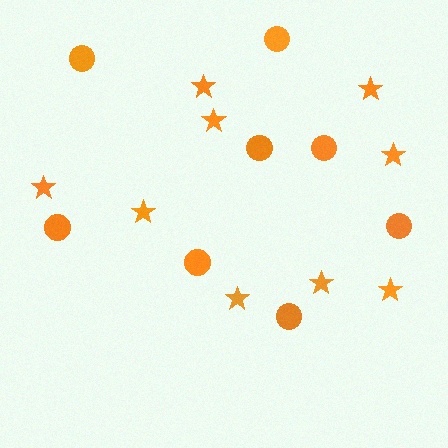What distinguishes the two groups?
There are 2 groups: one group of stars (9) and one group of circles (8).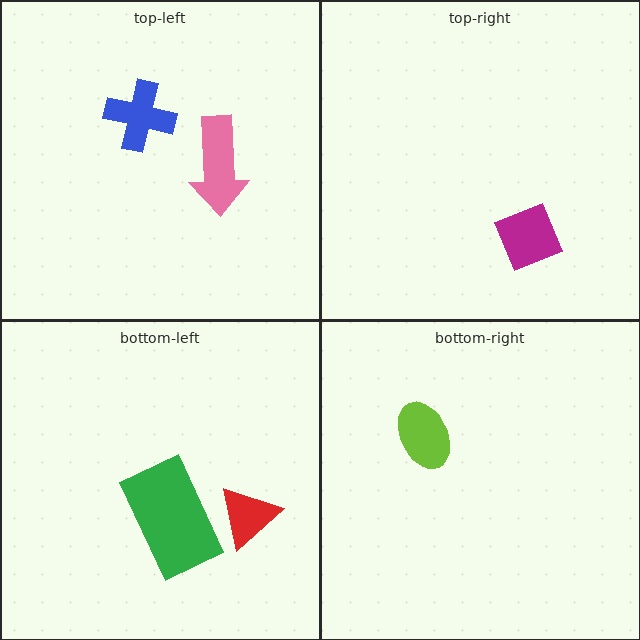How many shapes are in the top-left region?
2.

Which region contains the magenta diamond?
The top-right region.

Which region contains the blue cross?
The top-left region.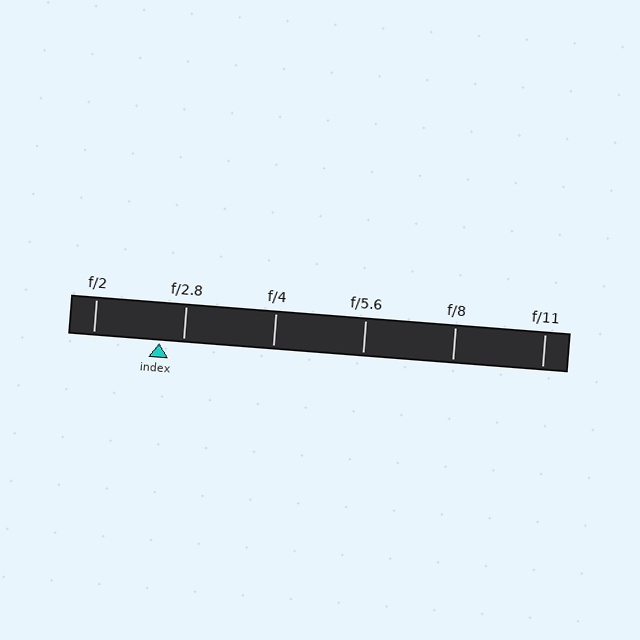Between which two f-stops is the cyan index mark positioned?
The index mark is between f/2 and f/2.8.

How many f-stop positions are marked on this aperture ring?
There are 6 f-stop positions marked.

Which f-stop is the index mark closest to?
The index mark is closest to f/2.8.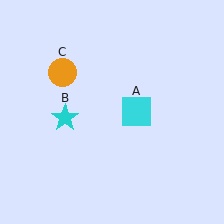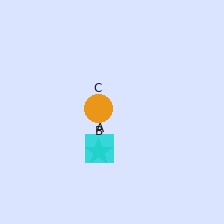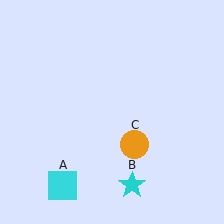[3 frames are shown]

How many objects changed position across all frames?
3 objects changed position: cyan square (object A), cyan star (object B), orange circle (object C).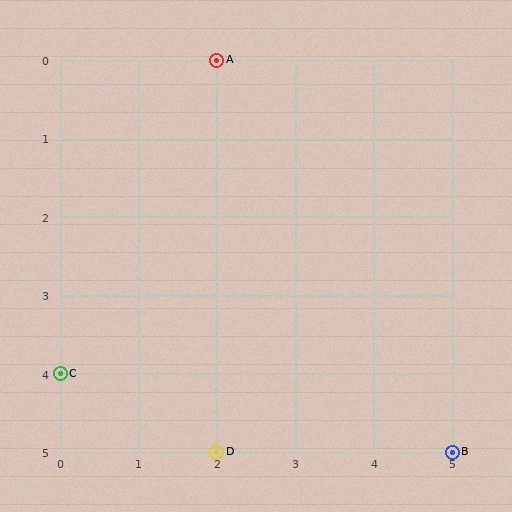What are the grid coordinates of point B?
Point B is at grid coordinates (5, 5).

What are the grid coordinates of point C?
Point C is at grid coordinates (0, 4).